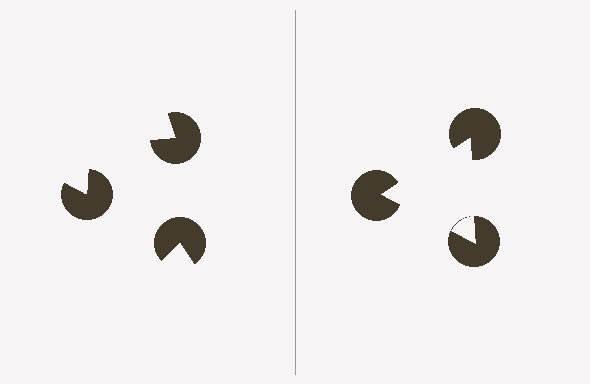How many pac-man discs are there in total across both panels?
6 — 3 on each side.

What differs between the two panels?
The pac-man discs are positioned identically on both sides; only the wedge orientations differ. On the right they align to a triangle; on the left they are misaligned.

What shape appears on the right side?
An illusory triangle.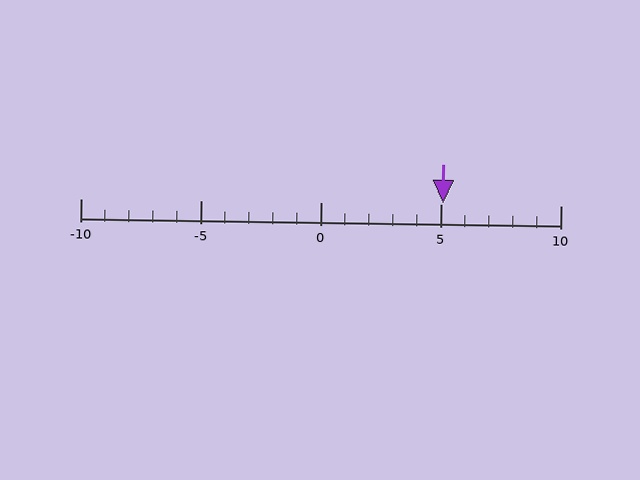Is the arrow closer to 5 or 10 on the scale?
The arrow is closer to 5.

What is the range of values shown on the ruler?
The ruler shows values from -10 to 10.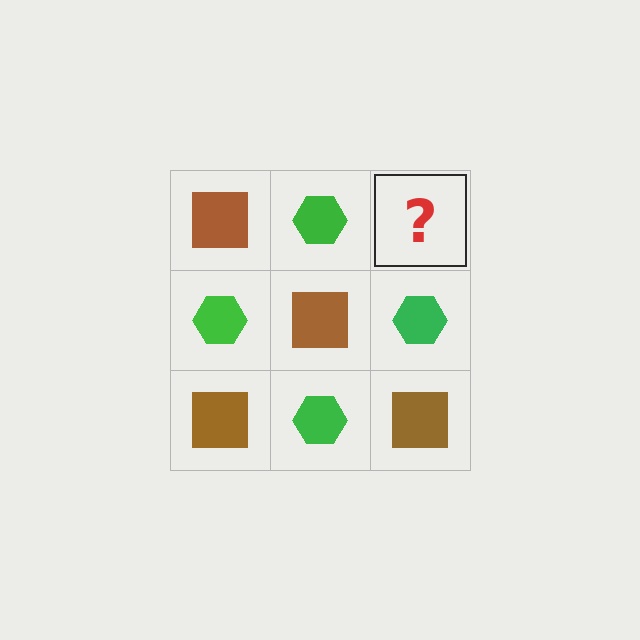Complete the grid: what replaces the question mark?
The question mark should be replaced with a brown square.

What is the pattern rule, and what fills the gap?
The rule is that it alternates brown square and green hexagon in a checkerboard pattern. The gap should be filled with a brown square.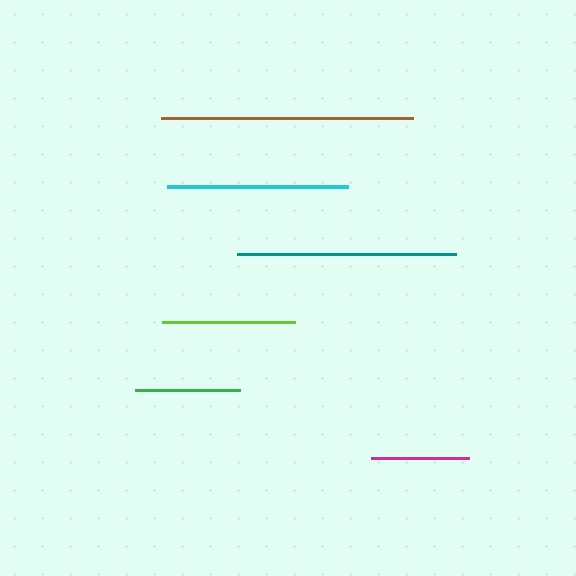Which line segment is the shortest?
The magenta line is the shortest at approximately 97 pixels.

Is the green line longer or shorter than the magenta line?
The green line is longer than the magenta line.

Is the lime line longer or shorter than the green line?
The lime line is longer than the green line.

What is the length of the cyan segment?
The cyan segment is approximately 180 pixels long.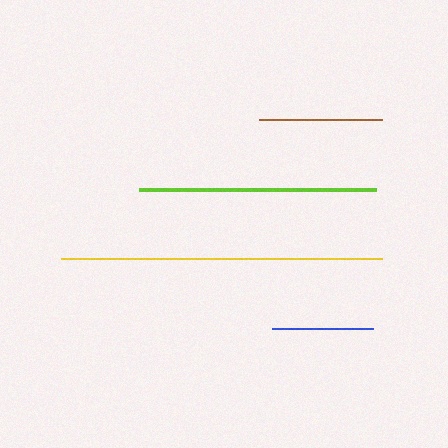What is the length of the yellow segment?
The yellow segment is approximately 321 pixels long.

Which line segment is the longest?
The yellow line is the longest at approximately 321 pixels.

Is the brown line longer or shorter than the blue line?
The brown line is longer than the blue line.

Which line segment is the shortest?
The blue line is the shortest at approximately 101 pixels.